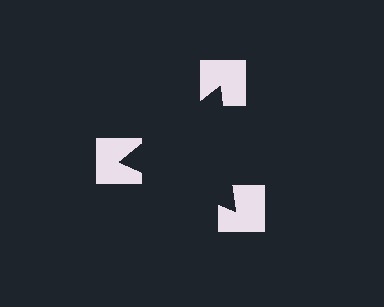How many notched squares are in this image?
There are 3 — one at each vertex of the illusory triangle.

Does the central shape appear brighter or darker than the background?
It typically appears slightly darker than the background, even though no actual brightness change is drawn.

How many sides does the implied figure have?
3 sides.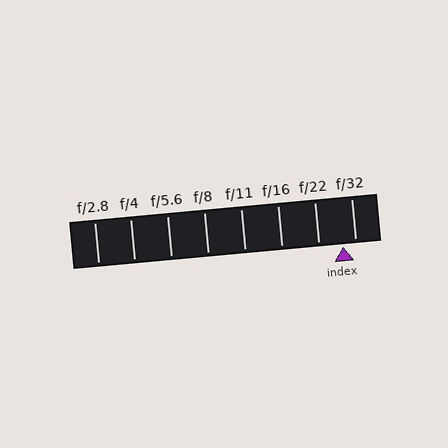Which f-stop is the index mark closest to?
The index mark is closest to f/32.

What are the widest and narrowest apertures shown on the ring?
The widest aperture shown is f/2.8 and the narrowest is f/32.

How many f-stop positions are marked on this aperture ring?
There are 8 f-stop positions marked.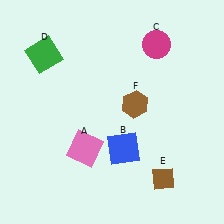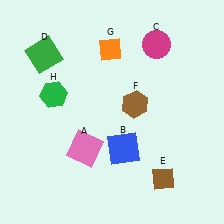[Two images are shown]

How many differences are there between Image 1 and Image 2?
There are 2 differences between the two images.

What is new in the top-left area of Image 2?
A green hexagon (H) was added in the top-left area of Image 2.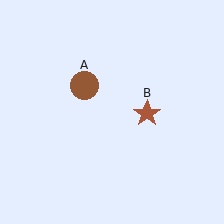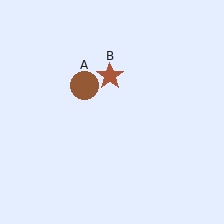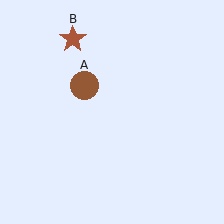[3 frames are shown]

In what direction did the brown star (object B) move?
The brown star (object B) moved up and to the left.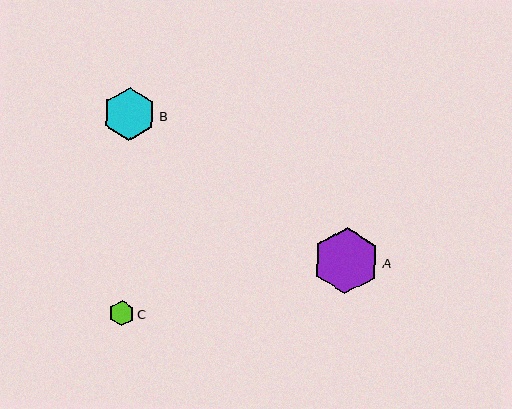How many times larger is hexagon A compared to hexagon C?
Hexagon A is approximately 2.7 times the size of hexagon C.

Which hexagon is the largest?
Hexagon A is the largest with a size of approximately 66 pixels.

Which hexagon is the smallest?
Hexagon C is the smallest with a size of approximately 25 pixels.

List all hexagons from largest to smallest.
From largest to smallest: A, B, C.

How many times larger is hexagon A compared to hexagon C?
Hexagon A is approximately 2.7 times the size of hexagon C.